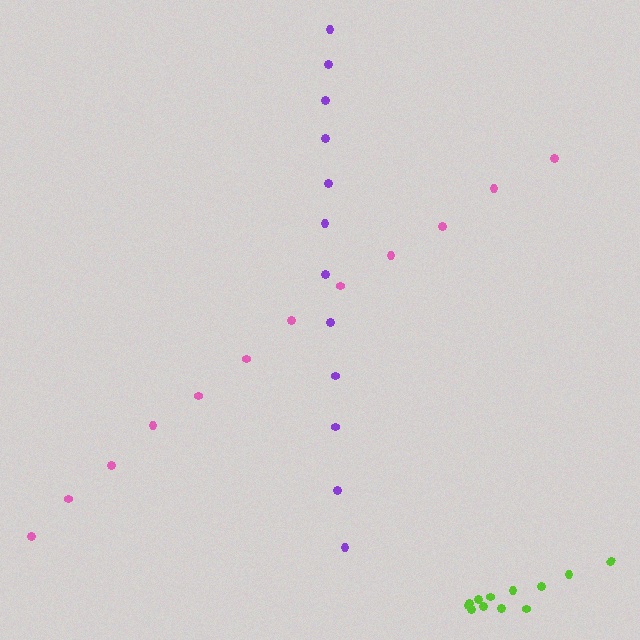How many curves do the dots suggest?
There are 3 distinct paths.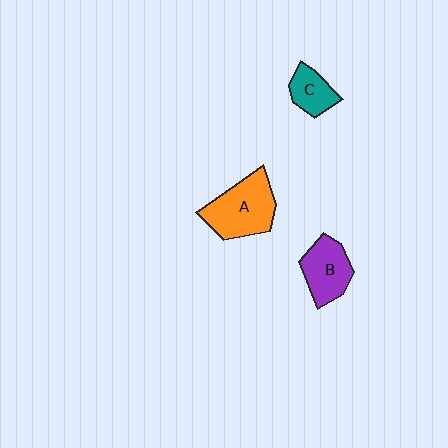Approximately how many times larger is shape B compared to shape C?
Approximately 1.5 times.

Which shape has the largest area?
Shape A (orange).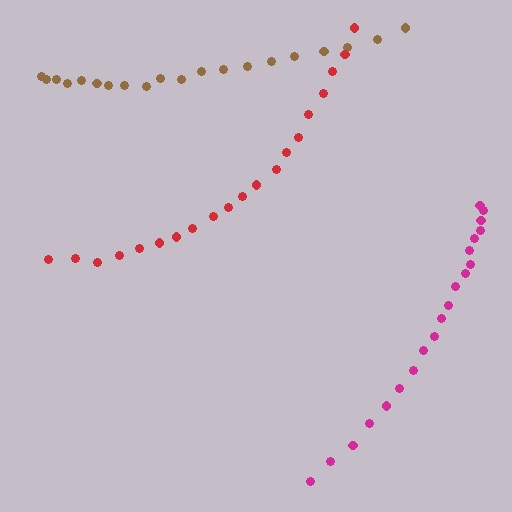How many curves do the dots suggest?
There are 3 distinct paths.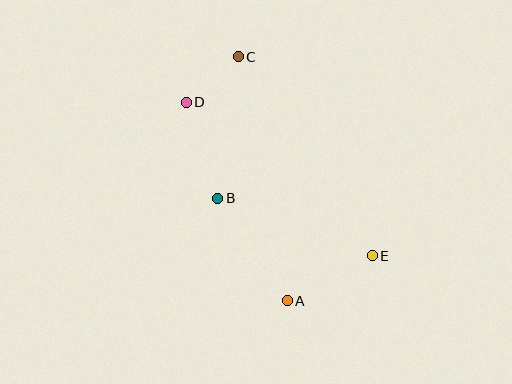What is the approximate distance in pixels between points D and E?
The distance between D and E is approximately 241 pixels.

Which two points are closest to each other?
Points C and D are closest to each other.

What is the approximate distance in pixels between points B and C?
The distance between B and C is approximately 143 pixels.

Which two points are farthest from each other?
Points A and C are farthest from each other.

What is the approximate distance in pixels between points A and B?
The distance between A and B is approximately 124 pixels.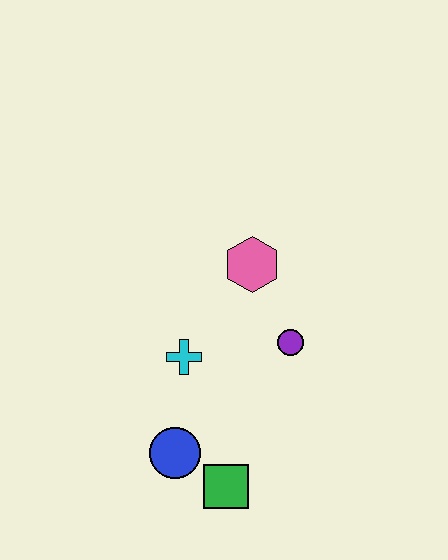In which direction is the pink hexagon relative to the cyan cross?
The pink hexagon is above the cyan cross.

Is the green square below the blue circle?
Yes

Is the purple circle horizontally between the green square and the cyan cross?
No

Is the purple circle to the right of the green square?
Yes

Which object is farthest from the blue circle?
The pink hexagon is farthest from the blue circle.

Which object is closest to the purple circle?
The pink hexagon is closest to the purple circle.